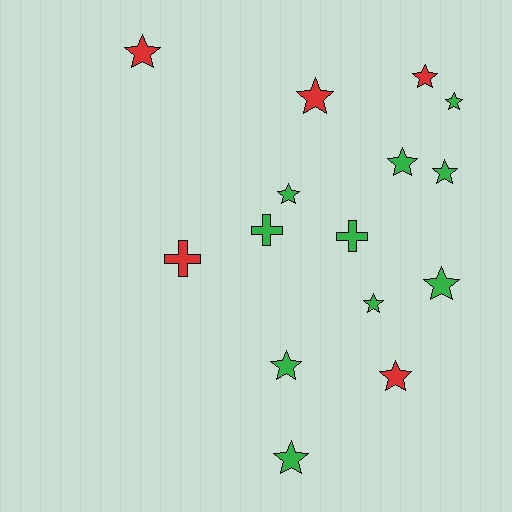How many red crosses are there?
There is 1 red cross.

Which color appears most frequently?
Green, with 10 objects.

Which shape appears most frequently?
Star, with 12 objects.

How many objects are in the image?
There are 15 objects.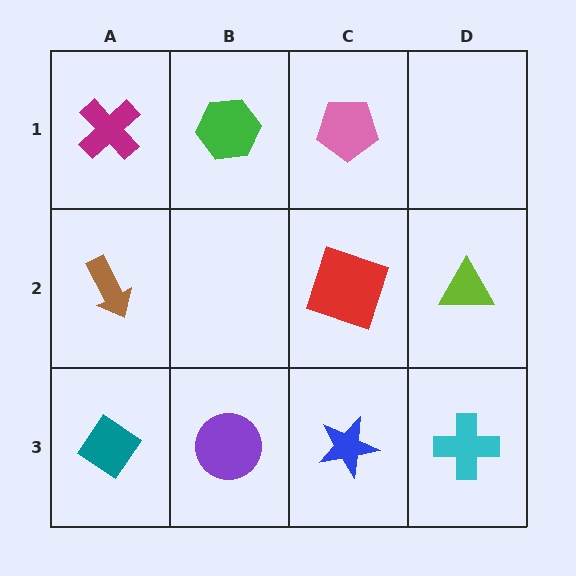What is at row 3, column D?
A cyan cross.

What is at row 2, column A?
A brown arrow.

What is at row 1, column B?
A green hexagon.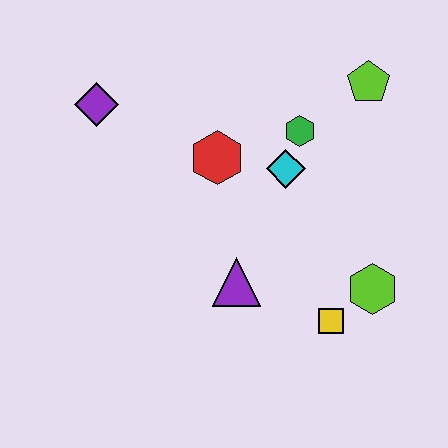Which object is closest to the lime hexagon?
The yellow square is closest to the lime hexagon.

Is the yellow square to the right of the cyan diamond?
Yes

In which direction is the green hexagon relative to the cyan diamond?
The green hexagon is above the cyan diamond.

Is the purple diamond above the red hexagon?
Yes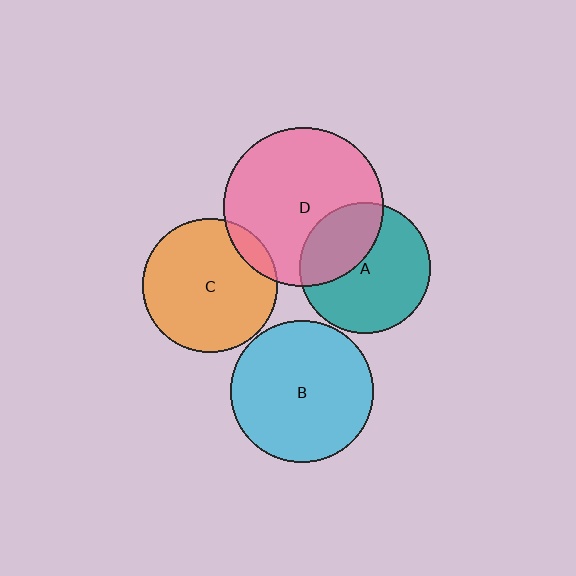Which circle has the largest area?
Circle D (pink).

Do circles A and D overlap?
Yes.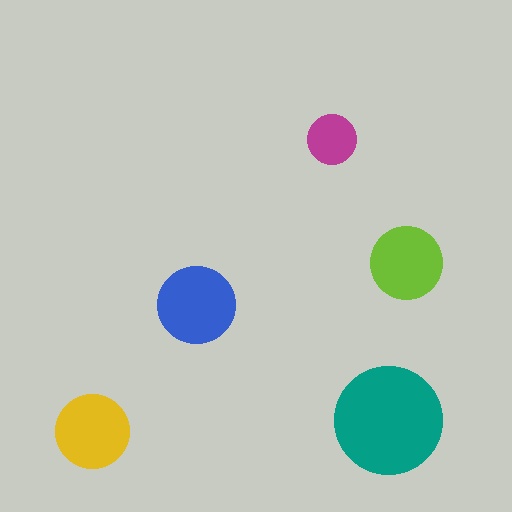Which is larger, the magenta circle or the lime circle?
The lime one.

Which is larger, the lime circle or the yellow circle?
The yellow one.